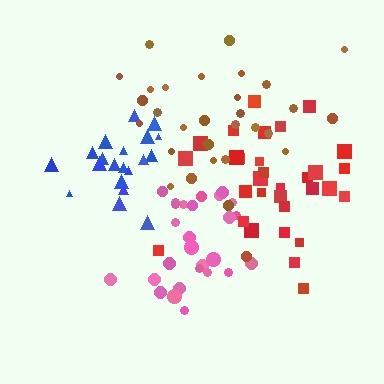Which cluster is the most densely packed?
Blue.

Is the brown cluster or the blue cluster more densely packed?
Blue.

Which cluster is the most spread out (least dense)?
Brown.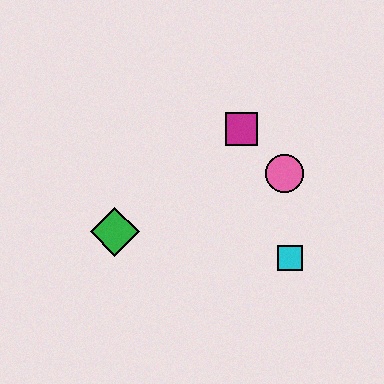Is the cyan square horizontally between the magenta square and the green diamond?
No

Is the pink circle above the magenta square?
No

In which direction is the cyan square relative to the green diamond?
The cyan square is to the right of the green diamond.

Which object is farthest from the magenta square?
The green diamond is farthest from the magenta square.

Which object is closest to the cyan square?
The pink circle is closest to the cyan square.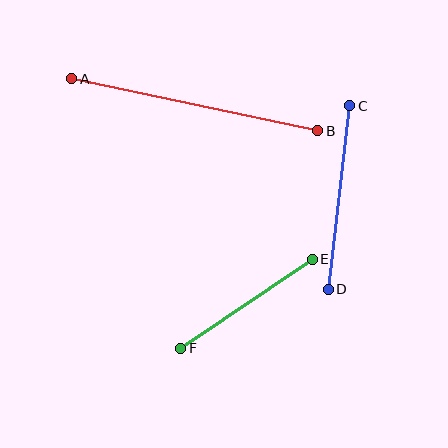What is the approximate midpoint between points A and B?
The midpoint is at approximately (195, 105) pixels.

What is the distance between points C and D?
The distance is approximately 185 pixels.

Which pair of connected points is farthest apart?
Points A and B are farthest apart.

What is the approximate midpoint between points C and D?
The midpoint is at approximately (339, 197) pixels.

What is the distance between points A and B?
The distance is approximately 251 pixels.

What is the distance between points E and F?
The distance is approximately 159 pixels.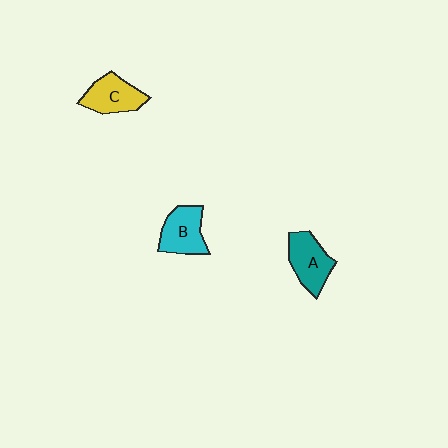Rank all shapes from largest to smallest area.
From largest to smallest: A (teal), B (cyan), C (yellow).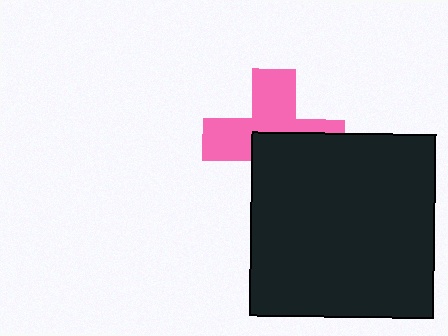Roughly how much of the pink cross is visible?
About half of it is visible (roughly 53%).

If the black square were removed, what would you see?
You would see the complete pink cross.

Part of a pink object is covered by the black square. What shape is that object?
It is a cross.